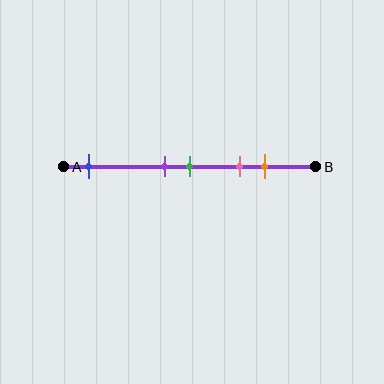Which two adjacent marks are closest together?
The purple and green marks are the closest adjacent pair.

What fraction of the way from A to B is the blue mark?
The blue mark is approximately 10% (0.1) of the way from A to B.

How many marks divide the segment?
There are 5 marks dividing the segment.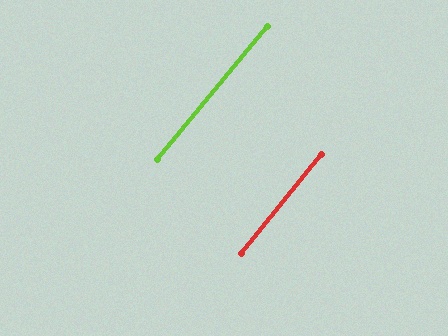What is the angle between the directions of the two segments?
Approximately 1 degree.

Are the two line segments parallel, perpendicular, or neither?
Parallel — their directions differ by only 0.8°.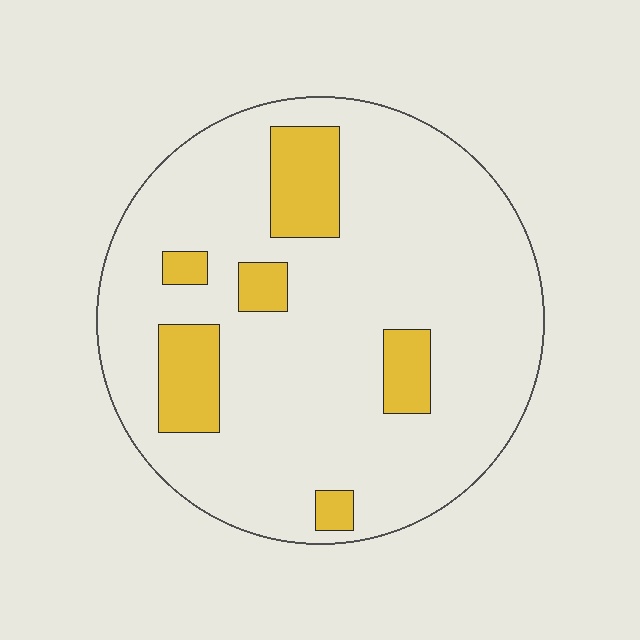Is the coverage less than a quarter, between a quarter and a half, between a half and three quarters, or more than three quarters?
Less than a quarter.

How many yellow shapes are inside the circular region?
6.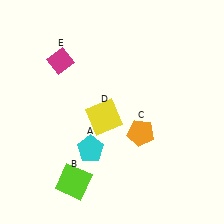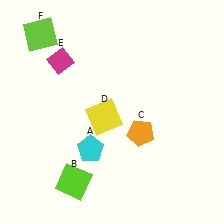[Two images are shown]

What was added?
A lime square (F) was added in Image 2.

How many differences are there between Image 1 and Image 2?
There is 1 difference between the two images.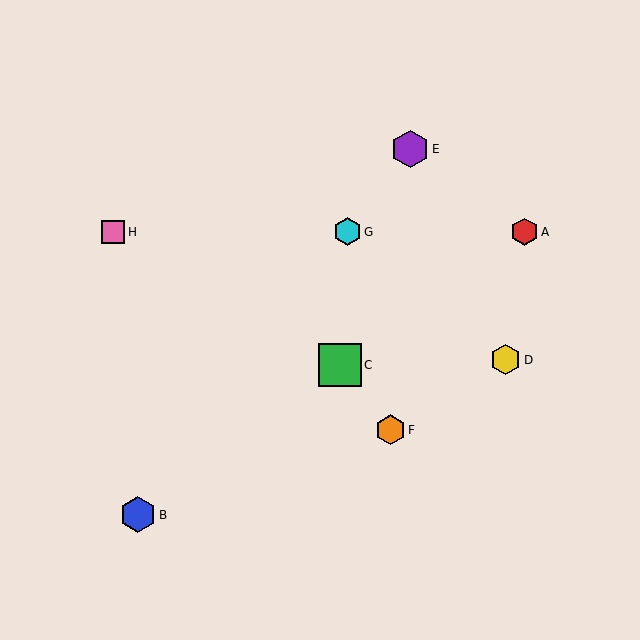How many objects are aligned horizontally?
3 objects (A, G, H) are aligned horizontally.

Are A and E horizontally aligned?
No, A is at y≈232 and E is at y≈149.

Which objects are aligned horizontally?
Objects A, G, H are aligned horizontally.